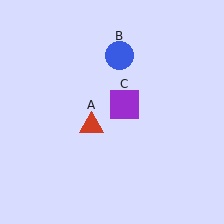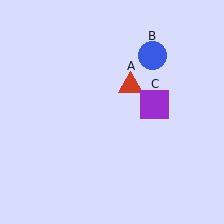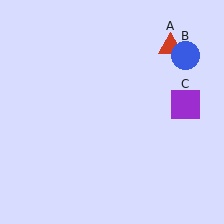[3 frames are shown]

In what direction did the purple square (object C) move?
The purple square (object C) moved right.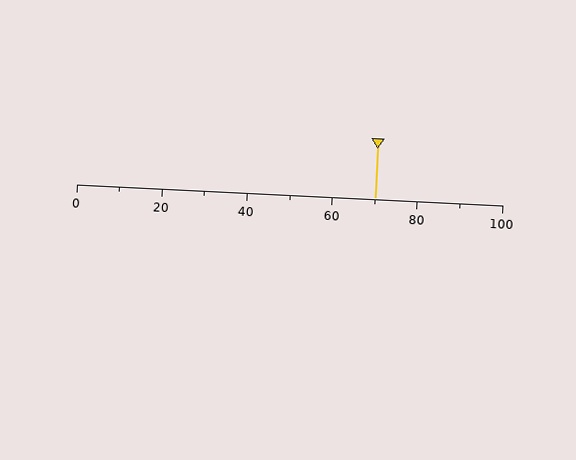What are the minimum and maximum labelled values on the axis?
The axis runs from 0 to 100.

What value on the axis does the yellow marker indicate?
The marker indicates approximately 70.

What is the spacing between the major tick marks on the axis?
The major ticks are spaced 20 apart.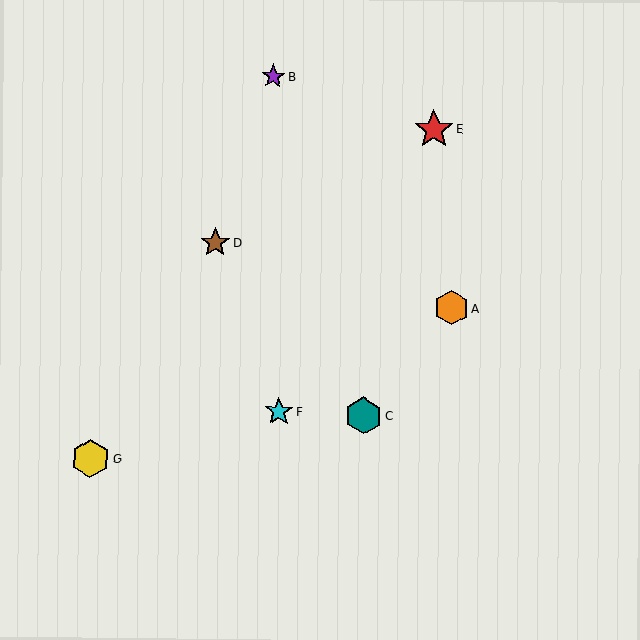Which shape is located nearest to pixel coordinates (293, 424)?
The cyan star (labeled F) at (279, 412) is nearest to that location.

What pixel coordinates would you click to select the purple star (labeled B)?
Click at (273, 76) to select the purple star B.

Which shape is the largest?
The red star (labeled E) is the largest.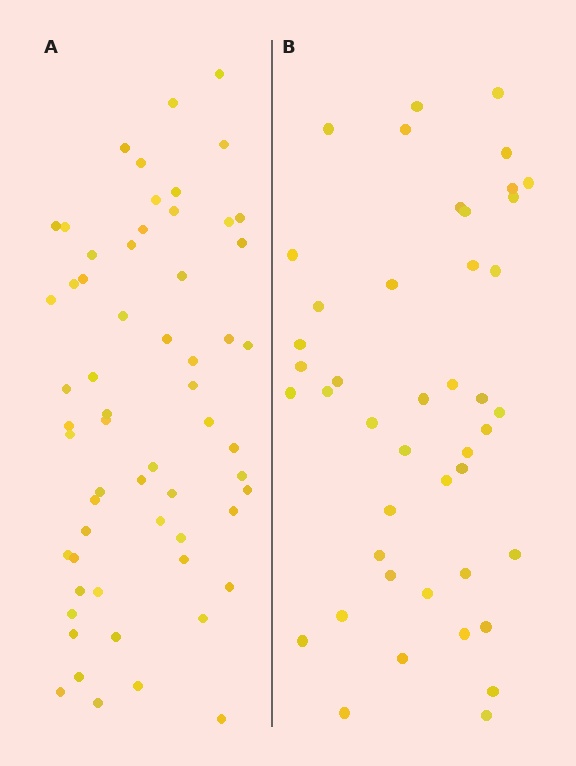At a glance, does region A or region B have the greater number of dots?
Region A (the left region) has more dots.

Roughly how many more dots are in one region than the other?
Region A has approximately 15 more dots than region B.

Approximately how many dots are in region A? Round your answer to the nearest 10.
About 60 dots.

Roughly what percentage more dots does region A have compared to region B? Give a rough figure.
About 35% more.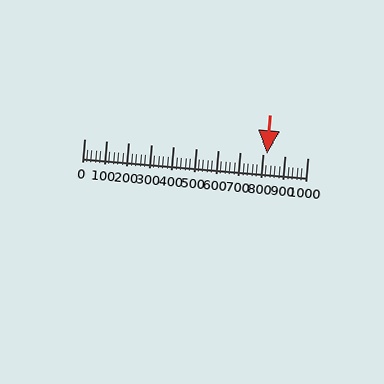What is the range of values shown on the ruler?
The ruler shows values from 0 to 1000.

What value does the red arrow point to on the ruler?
The red arrow points to approximately 820.